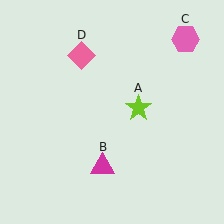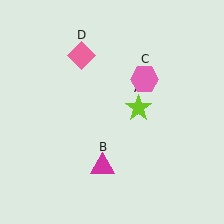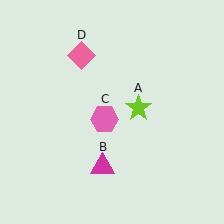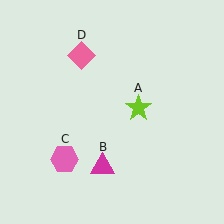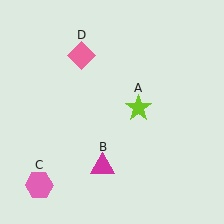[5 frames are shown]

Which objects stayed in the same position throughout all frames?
Lime star (object A) and magenta triangle (object B) and pink diamond (object D) remained stationary.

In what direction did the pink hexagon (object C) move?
The pink hexagon (object C) moved down and to the left.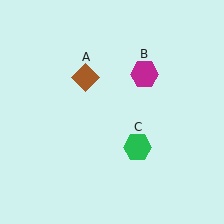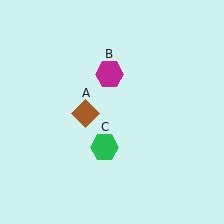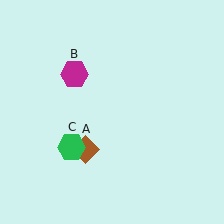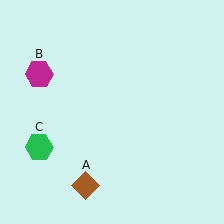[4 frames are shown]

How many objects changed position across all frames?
3 objects changed position: brown diamond (object A), magenta hexagon (object B), green hexagon (object C).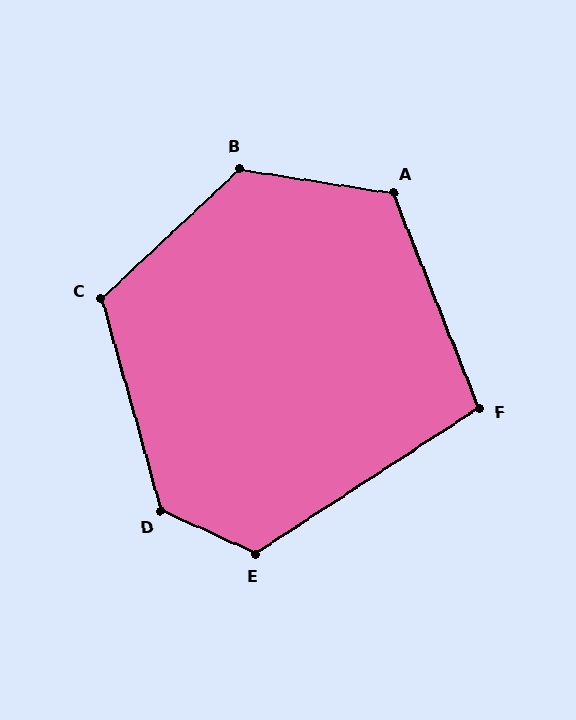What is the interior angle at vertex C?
Approximately 117 degrees (obtuse).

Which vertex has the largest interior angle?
D, at approximately 131 degrees.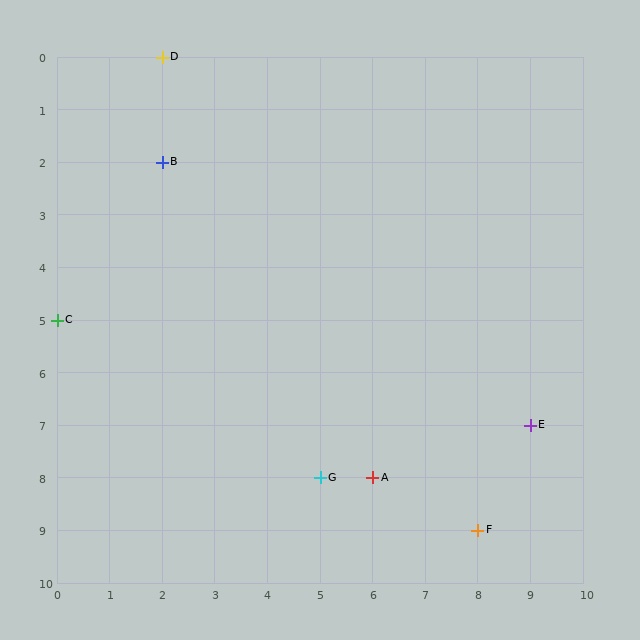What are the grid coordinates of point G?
Point G is at grid coordinates (5, 8).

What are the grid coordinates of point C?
Point C is at grid coordinates (0, 5).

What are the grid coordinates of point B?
Point B is at grid coordinates (2, 2).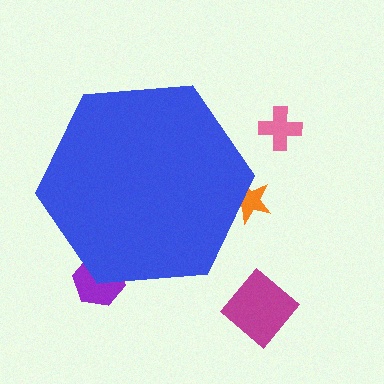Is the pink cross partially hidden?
No, the pink cross is fully visible.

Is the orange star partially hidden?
Yes, the orange star is partially hidden behind the blue hexagon.